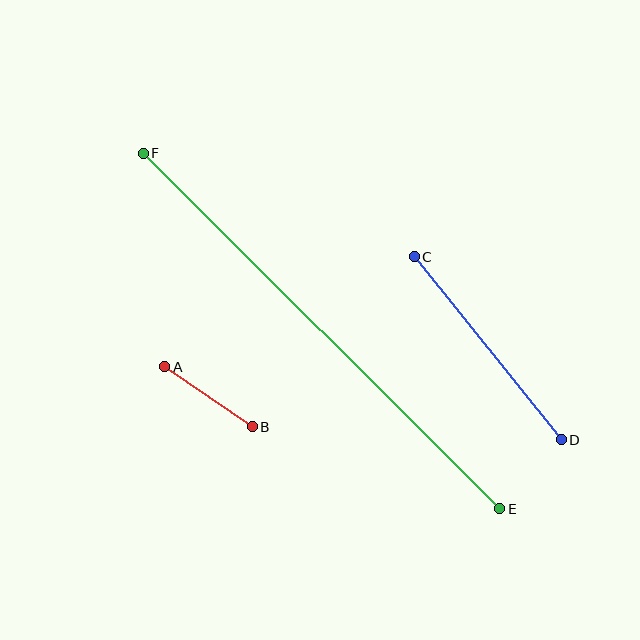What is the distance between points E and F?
The distance is approximately 504 pixels.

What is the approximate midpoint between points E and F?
The midpoint is at approximately (322, 331) pixels.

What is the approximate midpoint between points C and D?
The midpoint is at approximately (488, 348) pixels.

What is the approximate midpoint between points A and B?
The midpoint is at approximately (209, 397) pixels.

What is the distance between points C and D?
The distance is approximately 235 pixels.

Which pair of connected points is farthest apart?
Points E and F are farthest apart.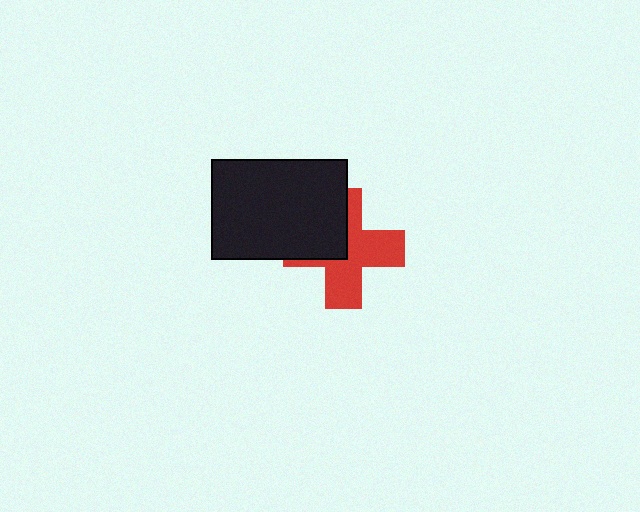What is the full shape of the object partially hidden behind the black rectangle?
The partially hidden object is a red cross.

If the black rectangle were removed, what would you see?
You would see the complete red cross.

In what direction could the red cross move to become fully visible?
The red cross could move toward the lower-right. That would shift it out from behind the black rectangle entirely.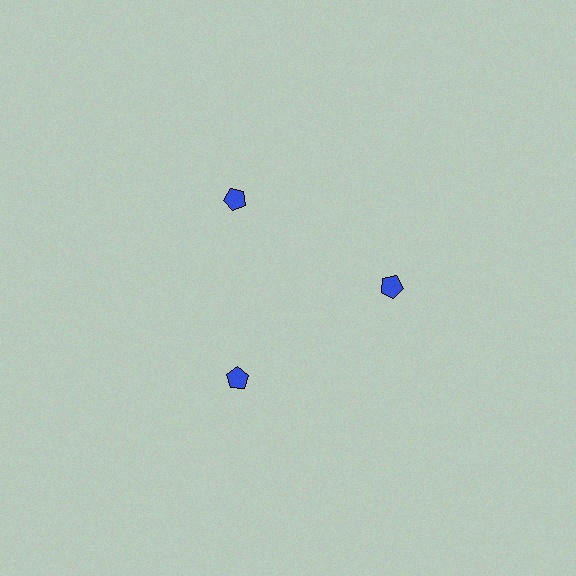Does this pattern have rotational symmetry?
Yes, this pattern has 3-fold rotational symmetry. It looks the same after rotating 120 degrees around the center.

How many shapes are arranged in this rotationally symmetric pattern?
There are 3 shapes, arranged in 3 groups of 1.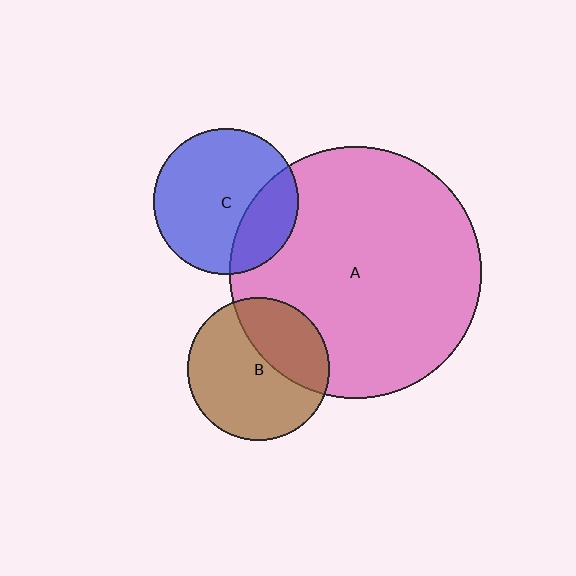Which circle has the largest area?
Circle A (pink).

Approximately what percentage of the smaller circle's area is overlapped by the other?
Approximately 35%.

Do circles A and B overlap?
Yes.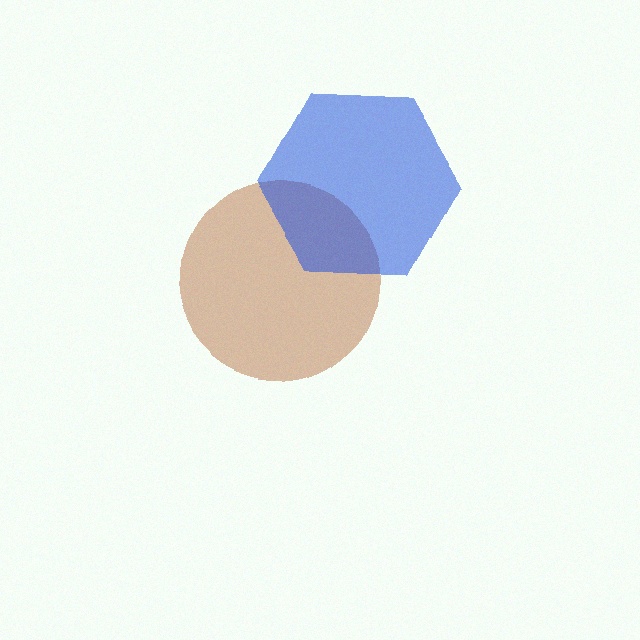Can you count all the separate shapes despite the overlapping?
Yes, there are 2 separate shapes.